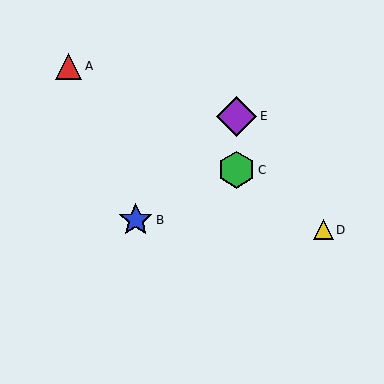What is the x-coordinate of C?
Object C is at x≈236.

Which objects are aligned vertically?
Objects C, E are aligned vertically.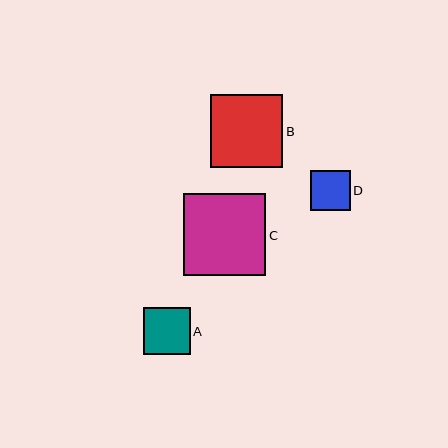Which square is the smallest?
Square D is the smallest with a size of approximately 40 pixels.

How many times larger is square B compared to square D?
Square B is approximately 1.8 times the size of square D.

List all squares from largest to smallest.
From largest to smallest: C, B, A, D.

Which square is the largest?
Square C is the largest with a size of approximately 82 pixels.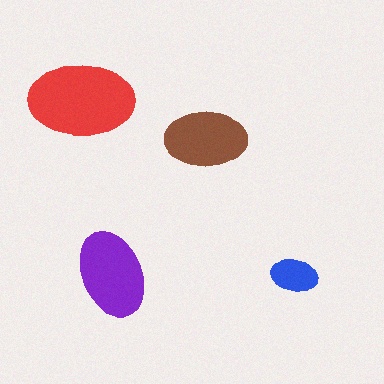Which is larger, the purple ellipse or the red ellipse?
The red one.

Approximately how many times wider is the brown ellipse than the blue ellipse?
About 1.5 times wider.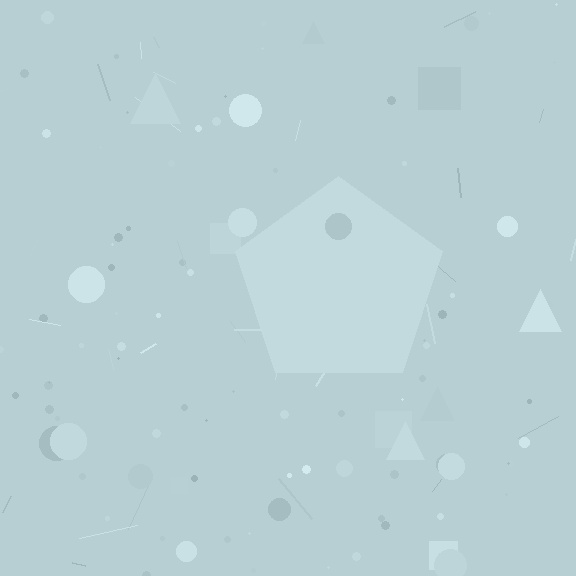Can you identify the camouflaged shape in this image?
The camouflaged shape is a pentagon.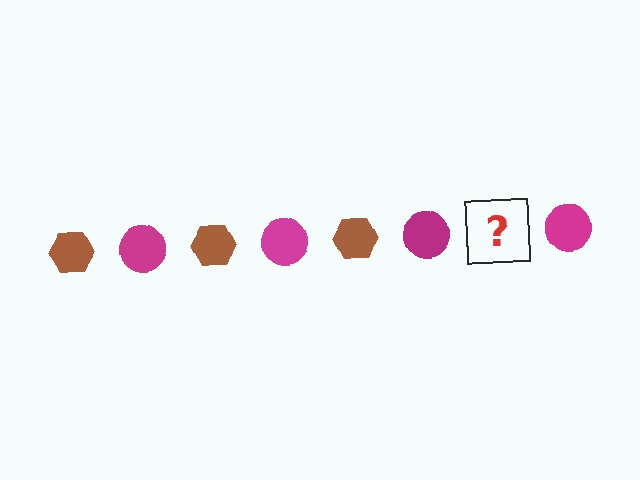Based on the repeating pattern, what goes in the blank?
The blank should be a brown hexagon.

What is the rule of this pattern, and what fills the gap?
The rule is that the pattern alternates between brown hexagon and magenta circle. The gap should be filled with a brown hexagon.